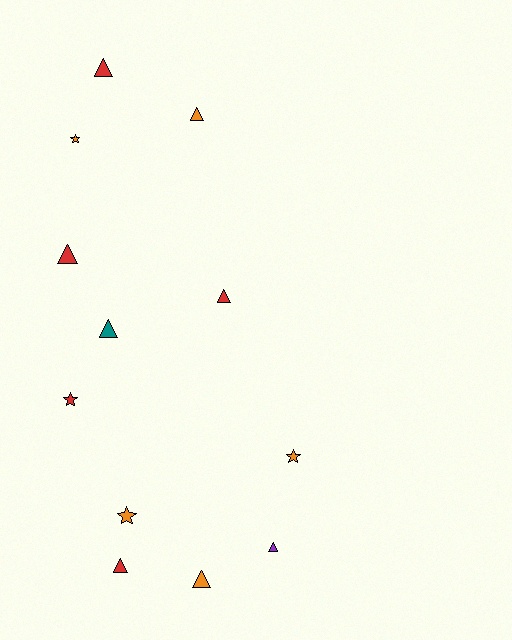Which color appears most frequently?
Orange, with 5 objects.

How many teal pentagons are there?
There are no teal pentagons.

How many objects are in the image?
There are 12 objects.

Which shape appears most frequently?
Triangle, with 8 objects.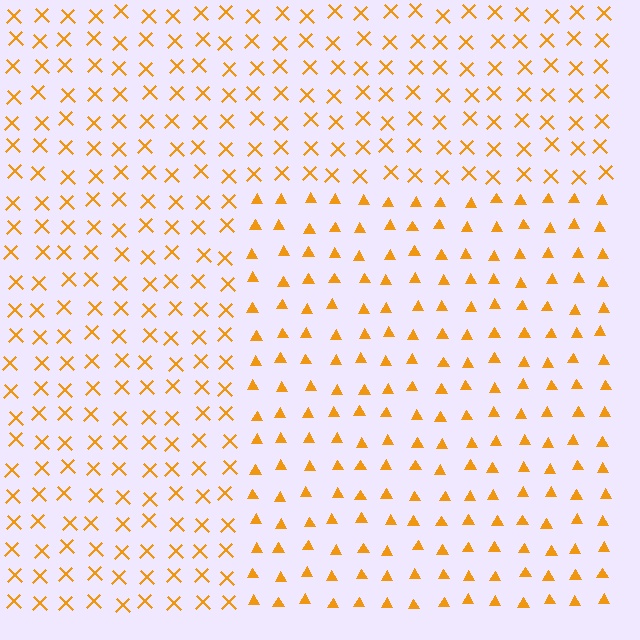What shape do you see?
I see a rectangle.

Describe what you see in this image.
The image is filled with small orange elements arranged in a uniform grid. A rectangle-shaped region contains triangles, while the surrounding area contains X marks. The boundary is defined purely by the change in element shape.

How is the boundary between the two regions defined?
The boundary is defined by a change in element shape: triangles inside vs. X marks outside. All elements share the same color and spacing.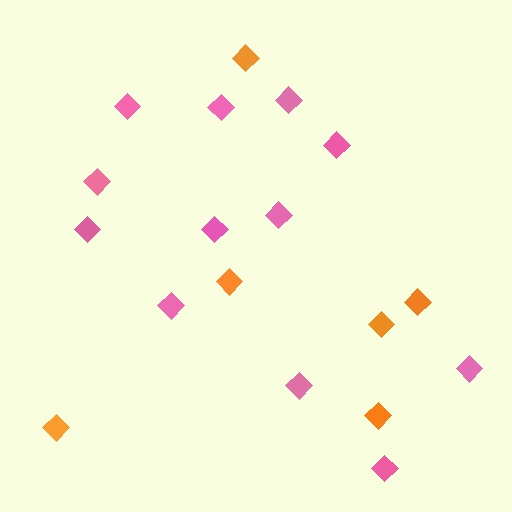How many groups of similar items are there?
There are 2 groups: one group of orange diamonds (6) and one group of pink diamonds (12).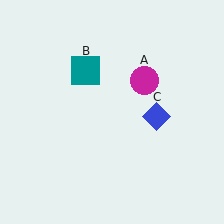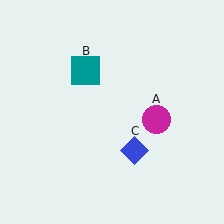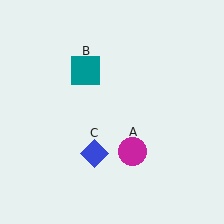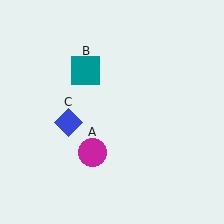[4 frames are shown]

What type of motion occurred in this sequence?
The magenta circle (object A), blue diamond (object C) rotated clockwise around the center of the scene.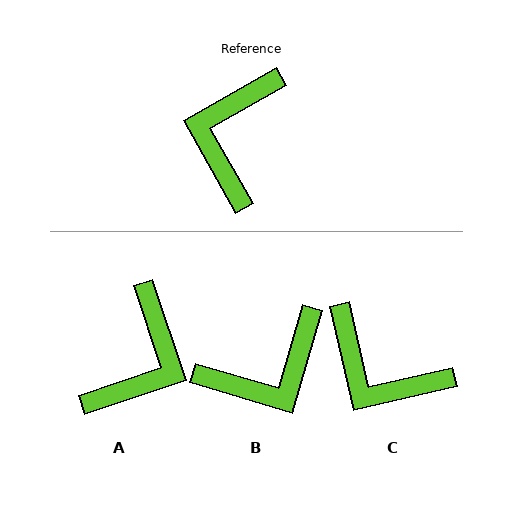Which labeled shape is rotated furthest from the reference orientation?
A, about 169 degrees away.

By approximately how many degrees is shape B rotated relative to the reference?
Approximately 134 degrees counter-clockwise.